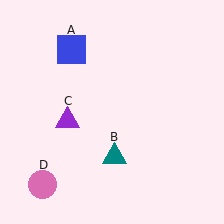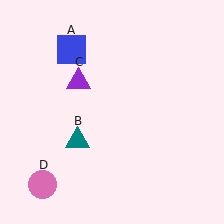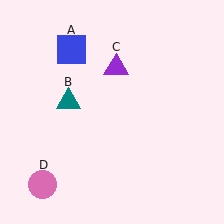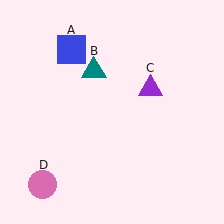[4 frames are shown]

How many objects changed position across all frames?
2 objects changed position: teal triangle (object B), purple triangle (object C).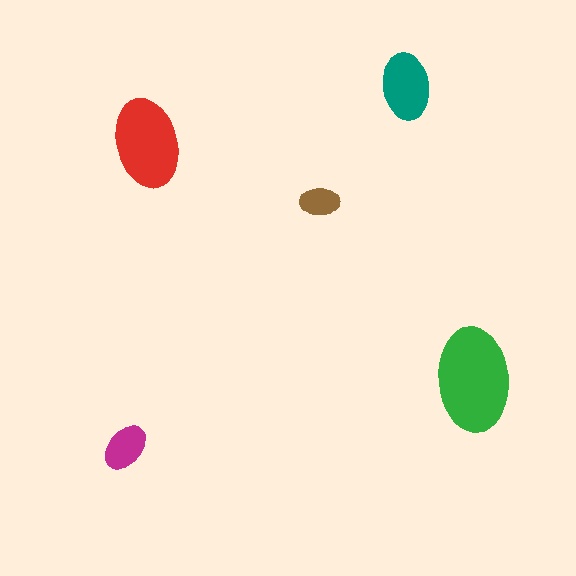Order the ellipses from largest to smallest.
the green one, the red one, the teal one, the magenta one, the brown one.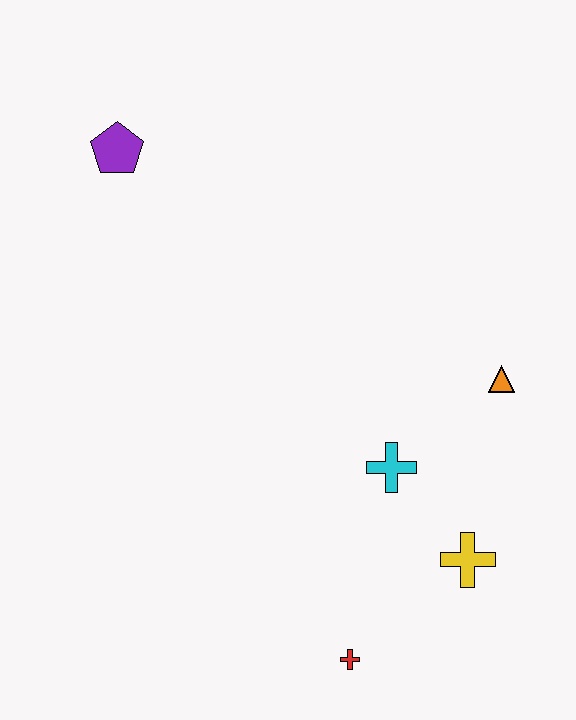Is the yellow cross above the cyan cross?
No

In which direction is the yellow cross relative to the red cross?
The yellow cross is to the right of the red cross.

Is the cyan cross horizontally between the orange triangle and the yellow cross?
No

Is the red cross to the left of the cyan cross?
Yes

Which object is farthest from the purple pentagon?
The red cross is farthest from the purple pentagon.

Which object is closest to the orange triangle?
The cyan cross is closest to the orange triangle.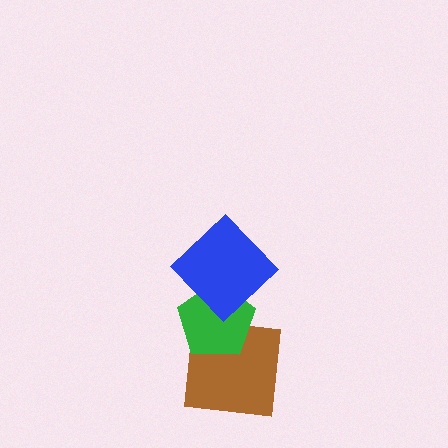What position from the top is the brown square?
The brown square is 3rd from the top.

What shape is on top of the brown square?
The green pentagon is on top of the brown square.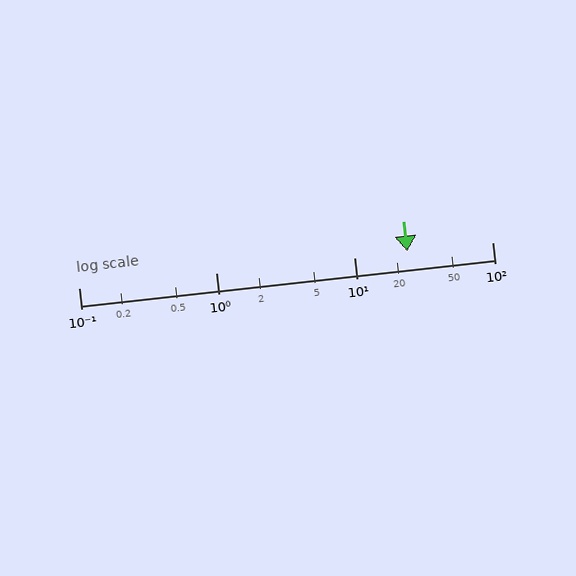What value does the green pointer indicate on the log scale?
The pointer indicates approximately 24.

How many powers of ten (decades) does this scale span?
The scale spans 3 decades, from 0.1 to 100.